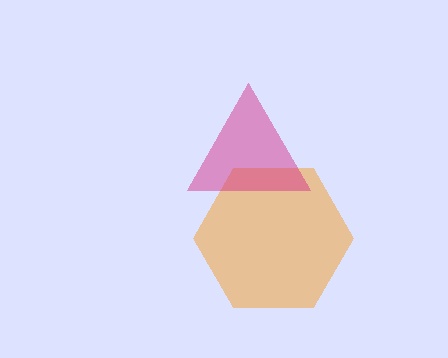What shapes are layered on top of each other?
The layered shapes are: an orange hexagon, a magenta triangle.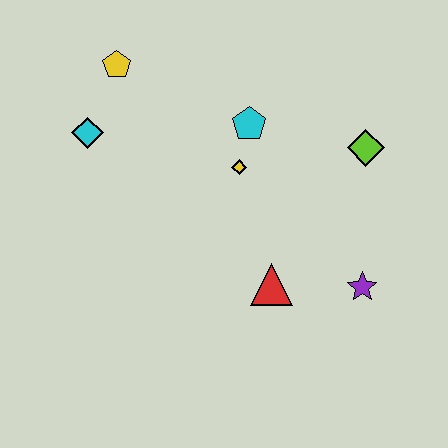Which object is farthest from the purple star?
The yellow pentagon is farthest from the purple star.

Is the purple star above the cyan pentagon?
No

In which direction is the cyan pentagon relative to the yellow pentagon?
The cyan pentagon is to the right of the yellow pentagon.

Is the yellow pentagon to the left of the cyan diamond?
No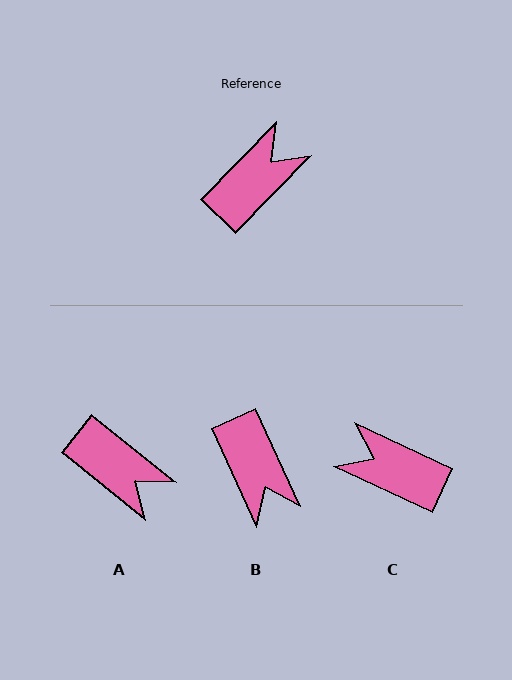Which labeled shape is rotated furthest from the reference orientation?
B, about 111 degrees away.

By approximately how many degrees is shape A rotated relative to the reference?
Approximately 85 degrees clockwise.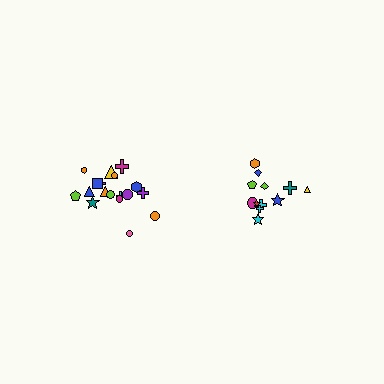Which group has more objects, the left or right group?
The left group.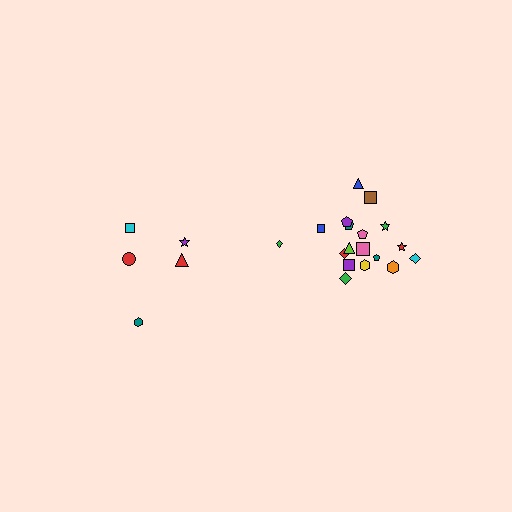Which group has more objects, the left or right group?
The right group.